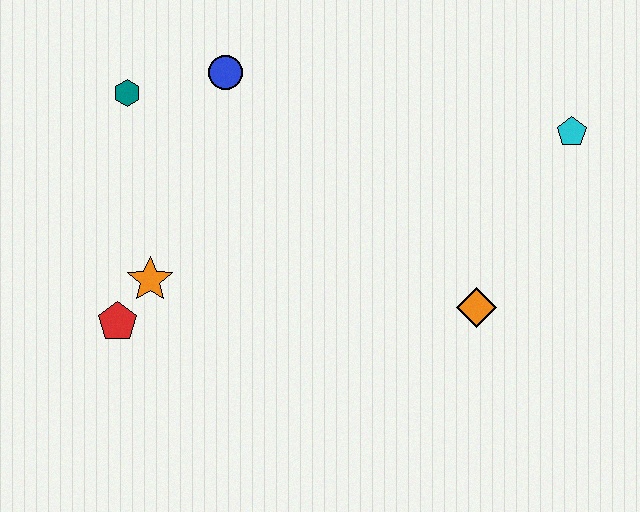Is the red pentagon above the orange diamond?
No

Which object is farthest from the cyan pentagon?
The red pentagon is farthest from the cyan pentagon.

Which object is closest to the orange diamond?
The cyan pentagon is closest to the orange diamond.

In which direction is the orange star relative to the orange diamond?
The orange star is to the left of the orange diamond.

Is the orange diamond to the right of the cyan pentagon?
No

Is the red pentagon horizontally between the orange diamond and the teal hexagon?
No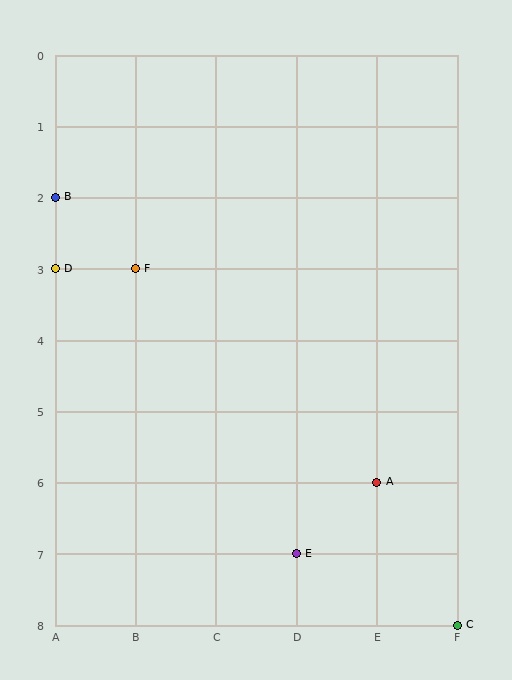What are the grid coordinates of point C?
Point C is at grid coordinates (F, 8).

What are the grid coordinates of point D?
Point D is at grid coordinates (A, 3).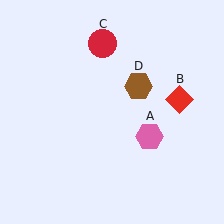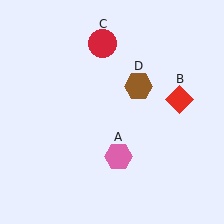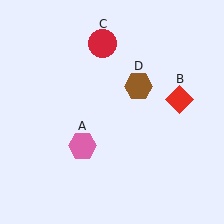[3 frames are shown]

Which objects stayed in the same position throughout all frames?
Red diamond (object B) and red circle (object C) and brown hexagon (object D) remained stationary.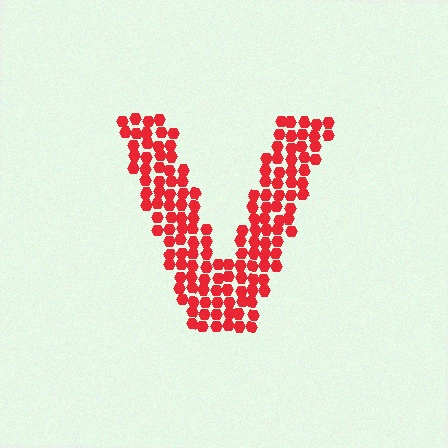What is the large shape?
The large shape is the letter V.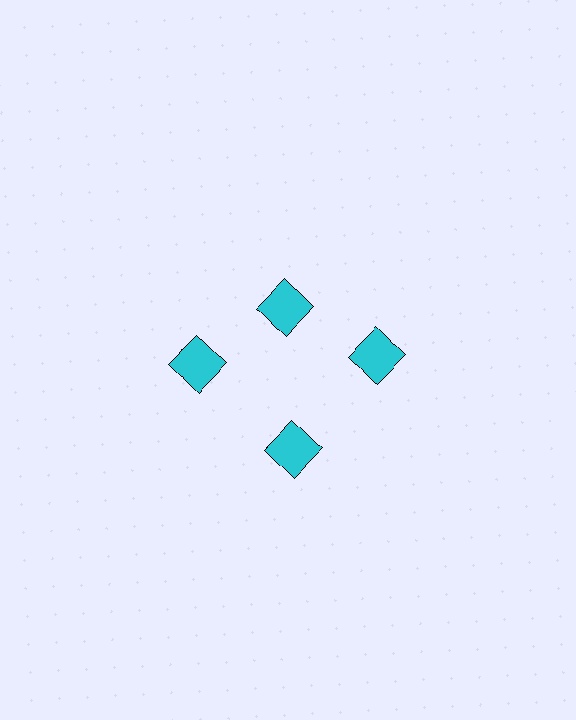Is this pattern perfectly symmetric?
No. The 4 cyan squares are arranged in a ring, but one element near the 12 o'clock position is pulled inward toward the center, breaking the 4-fold rotational symmetry.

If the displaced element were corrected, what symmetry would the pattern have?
It would have 4-fold rotational symmetry — the pattern would map onto itself every 90 degrees.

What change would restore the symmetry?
The symmetry would be restored by moving it outward, back onto the ring so that all 4 squares sit at equal angles and equal distance from the center.